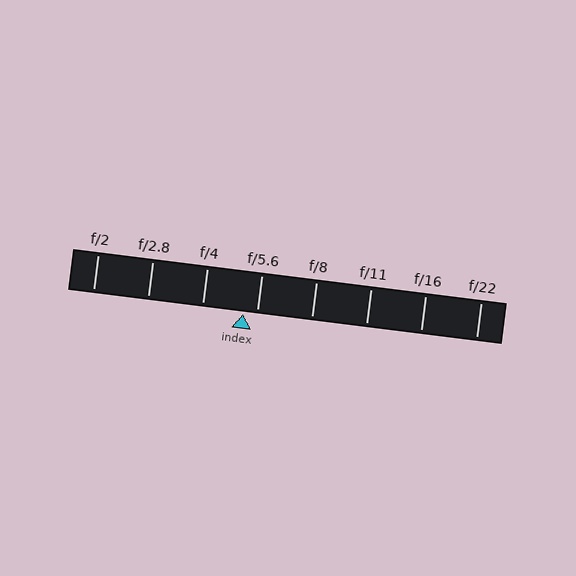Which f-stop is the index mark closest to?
The index mark is closest to f/5.6.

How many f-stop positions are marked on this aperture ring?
There are 8 f-stop positions marked.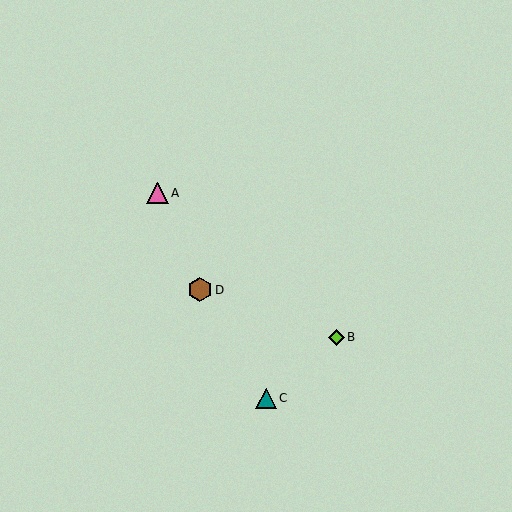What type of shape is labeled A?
Shape A is a pink triangle.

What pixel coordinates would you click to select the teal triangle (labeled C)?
Click at (266, 398) to select the teal triangle C.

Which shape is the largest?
The brown hexagon (labeled D) is the largest.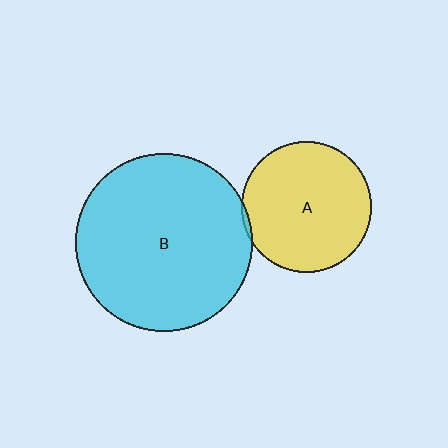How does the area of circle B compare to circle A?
Approximately 1.8 times.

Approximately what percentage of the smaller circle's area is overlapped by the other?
Approximately 5%.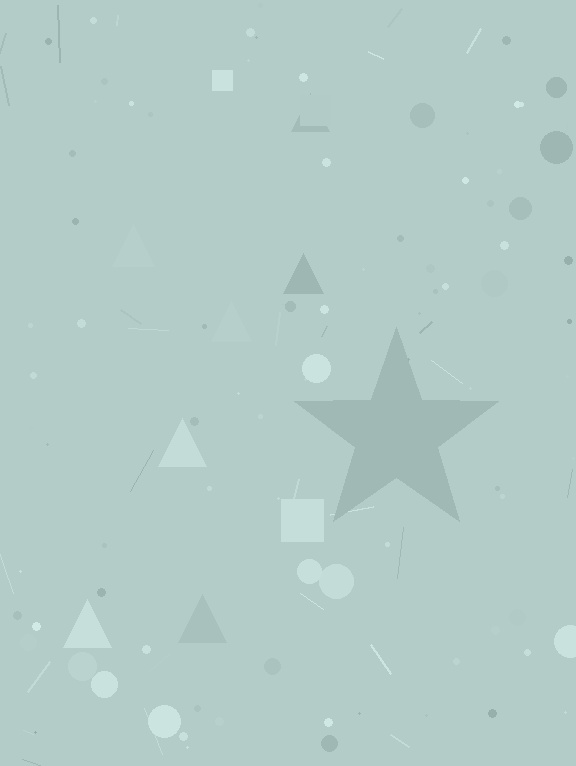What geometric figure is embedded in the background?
A star is embedded in the background.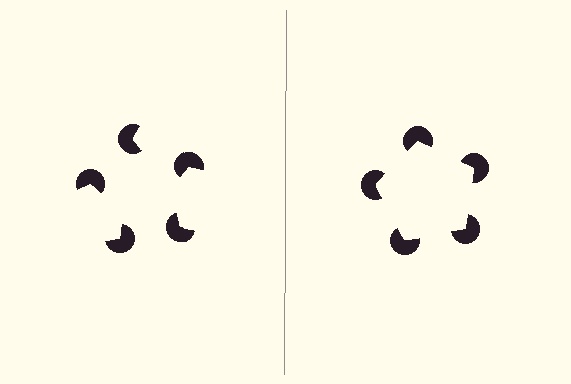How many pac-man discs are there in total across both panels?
10 — 5 on each side.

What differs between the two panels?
The pac-man discs are positioned identically on both sides; only the wedge orientations differ. On the right they align to a pentagon; on the left they are misaligned.